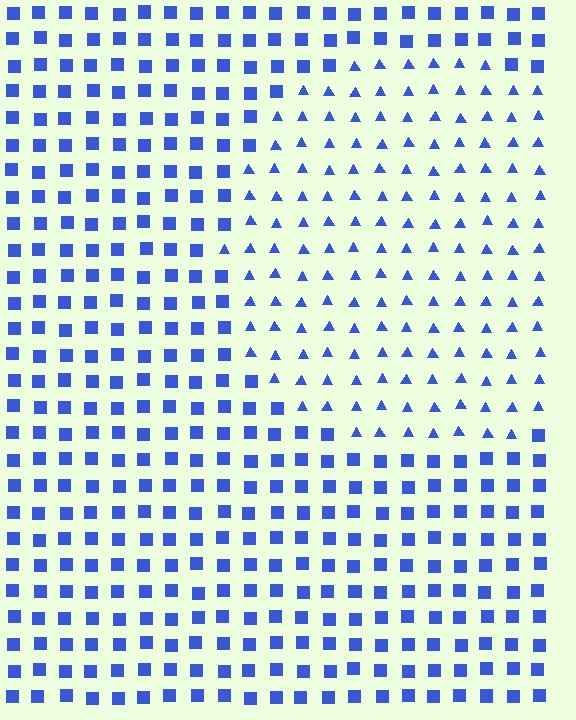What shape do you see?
I see a circle.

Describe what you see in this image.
The image is filled with small blue elements arranged in a uniform grid. A circle-shaped region contains triangles, while the surrounding area contains squares. The boundary is defined purely by the change in element shape.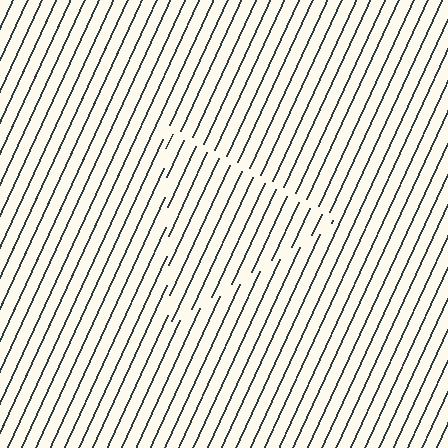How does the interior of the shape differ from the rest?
The interior of the shape contains the same grating, shifted by half a period — the contour is defined by the phase discontinuity where line-ends from the inner and outer gratings abut.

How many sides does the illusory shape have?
3 sides — the line-ends trace a triangle.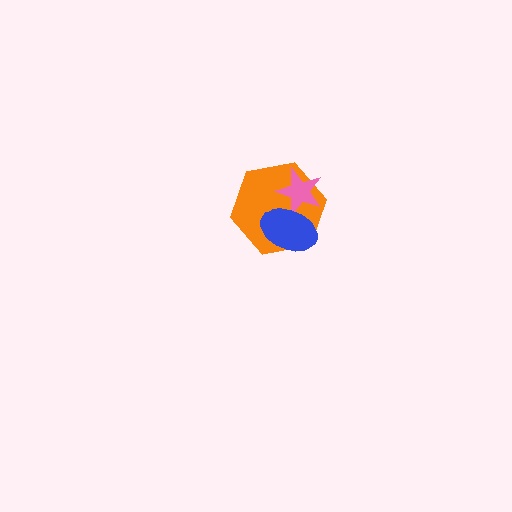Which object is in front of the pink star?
The blue ellipse is in front of the pink star.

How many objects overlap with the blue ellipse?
2 objects overlap with the blue ellipse.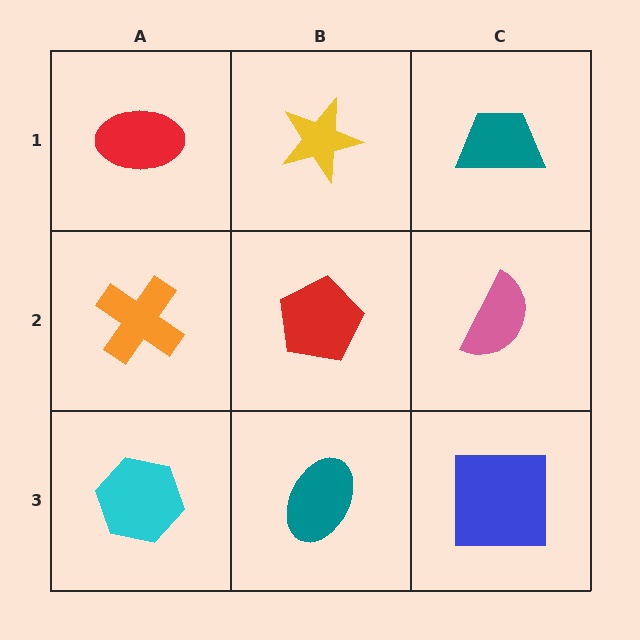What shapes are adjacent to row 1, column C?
A pink semicircle (row 2, column C), a yellow star (row 1, column B).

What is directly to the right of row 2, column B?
A pink semicircle.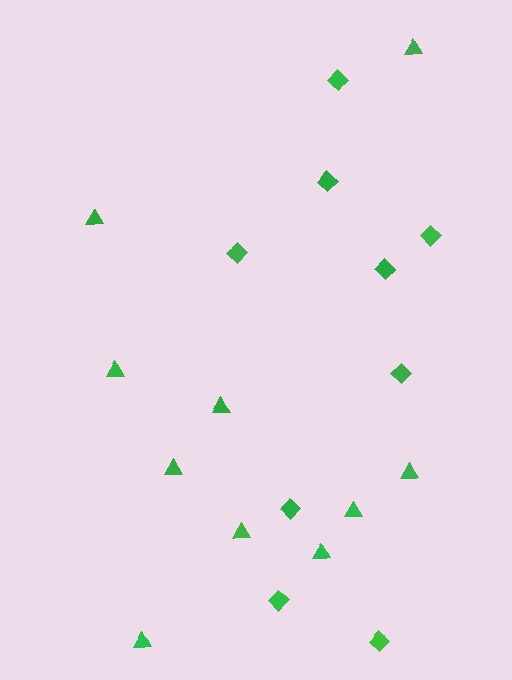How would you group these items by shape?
There are 2 groups: one group of triangles (10) and one group of diamonds (9).